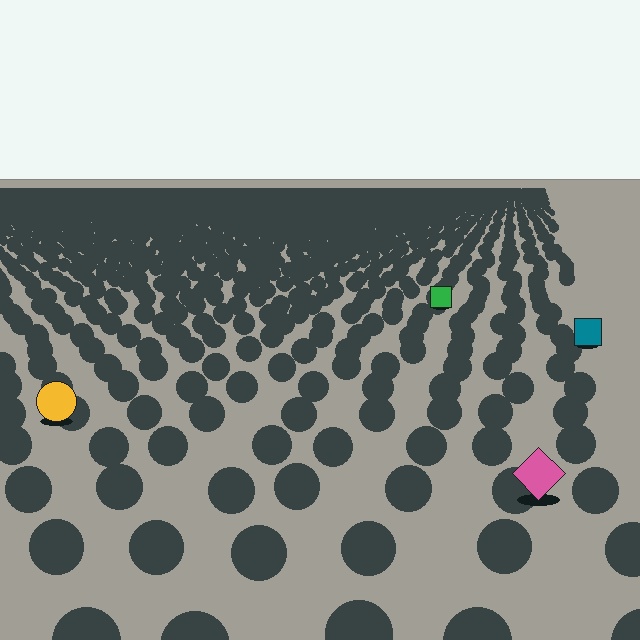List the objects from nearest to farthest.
From nearest to farthest: the pink diamond, the yellow circle, the teal square, the green square.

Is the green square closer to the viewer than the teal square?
No. The teal square is closer — you can tell from the texture gradient: the ground texture is coarser near it.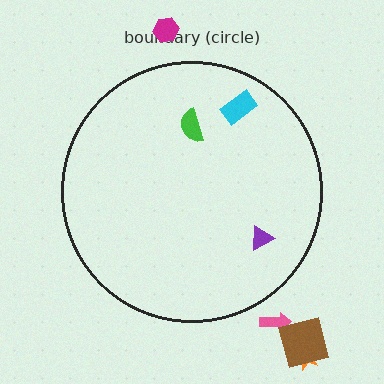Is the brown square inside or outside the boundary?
Outside.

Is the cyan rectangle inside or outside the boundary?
Inside.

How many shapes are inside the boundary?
3 inside, 4 outside.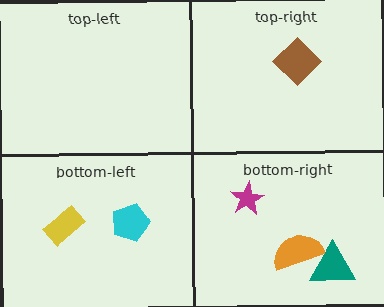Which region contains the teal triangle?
The bottom-right region.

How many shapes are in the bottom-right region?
3.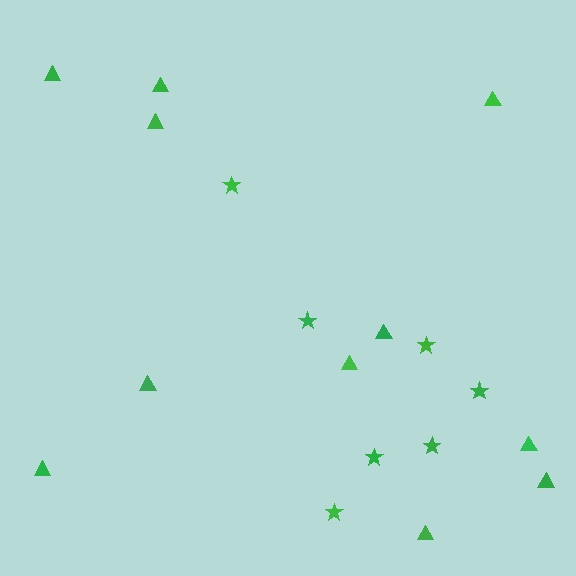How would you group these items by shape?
There are 2 groups: one group of stars (7) and one group of triangles (11).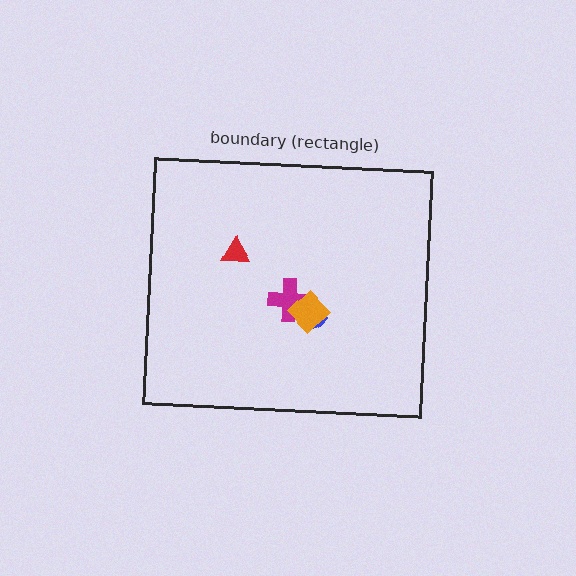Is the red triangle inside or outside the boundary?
Inside.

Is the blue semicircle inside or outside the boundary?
Inside.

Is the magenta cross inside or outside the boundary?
Inside.